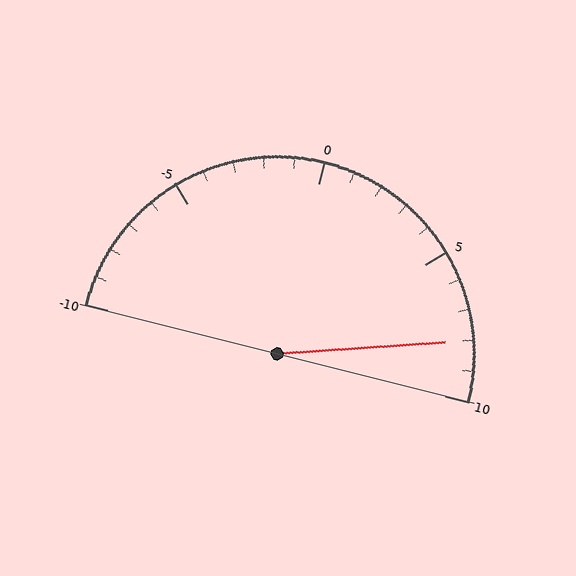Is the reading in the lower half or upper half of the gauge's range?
The reading is in the upper half of the range (-10 to 10).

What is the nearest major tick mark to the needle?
The nearest major tick mark is 10.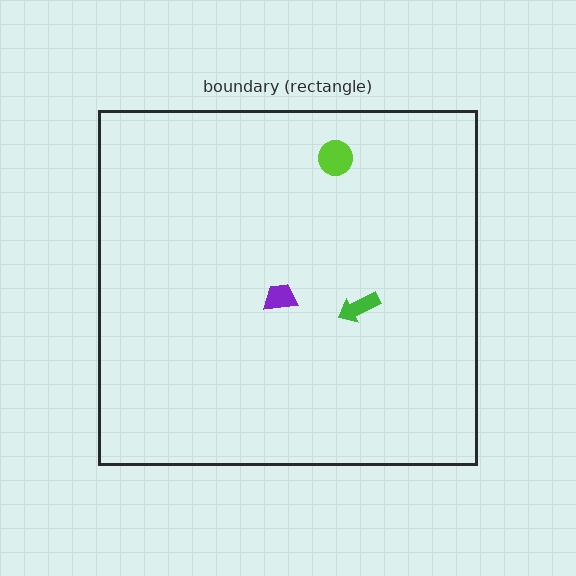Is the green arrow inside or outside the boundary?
Inside.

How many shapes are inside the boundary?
3 inside, 0 outside.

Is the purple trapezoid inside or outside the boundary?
Inside.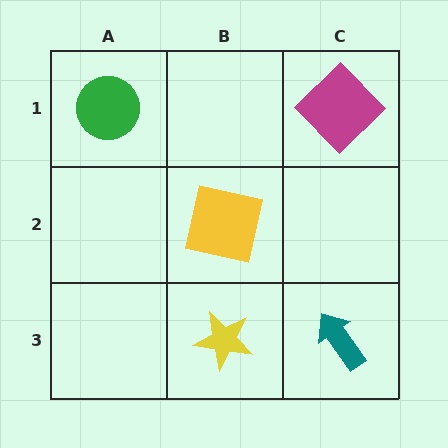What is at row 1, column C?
A magenta diamond.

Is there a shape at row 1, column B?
No, that cell is empty.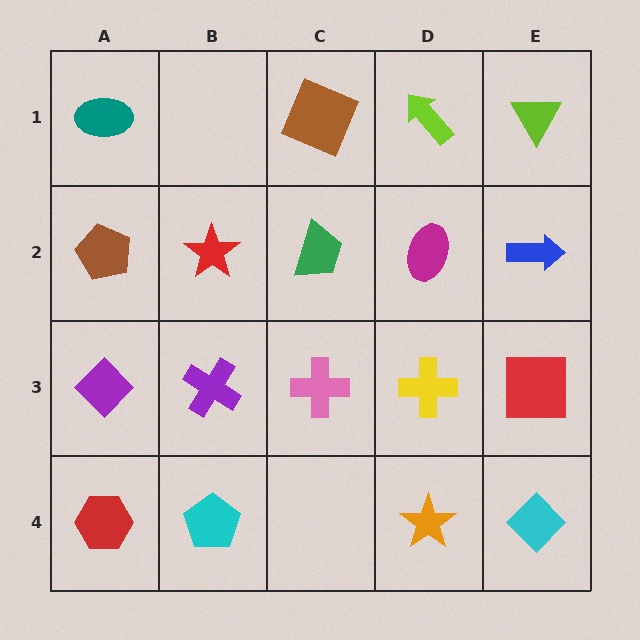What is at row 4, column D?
An orange star.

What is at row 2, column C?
A green trapezoid.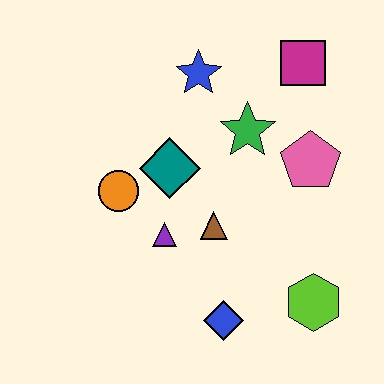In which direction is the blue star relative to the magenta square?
The blue star is to the left of the magenta square.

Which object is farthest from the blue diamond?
The magenta square is farthest from the blue diamond.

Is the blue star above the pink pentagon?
Yes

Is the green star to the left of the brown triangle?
No